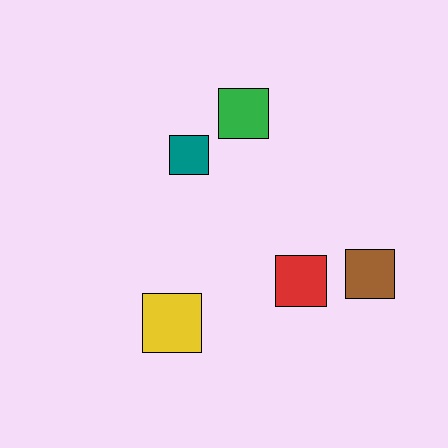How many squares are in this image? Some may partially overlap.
There are 5 squares.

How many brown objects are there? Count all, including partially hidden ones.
There is 1 brown object.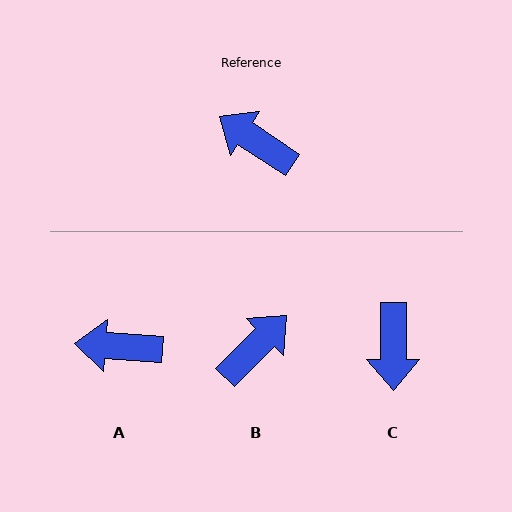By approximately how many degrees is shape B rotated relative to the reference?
Approximately 101 degrees clockwise.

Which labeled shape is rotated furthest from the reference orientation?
C, about 124 degrees away.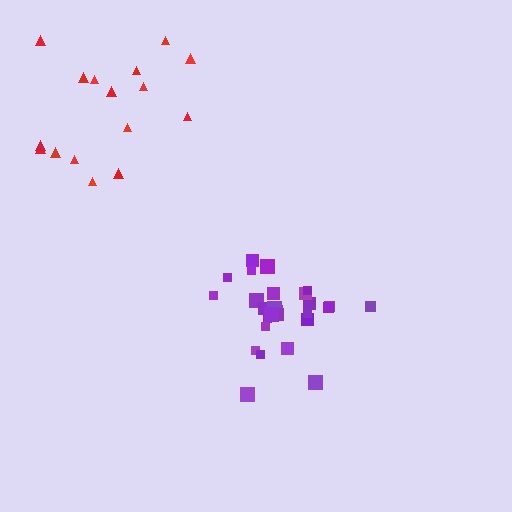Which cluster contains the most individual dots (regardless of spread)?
Purple (27).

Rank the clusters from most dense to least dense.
purple, red.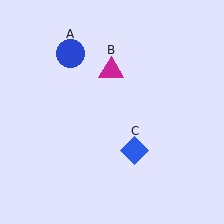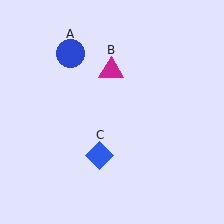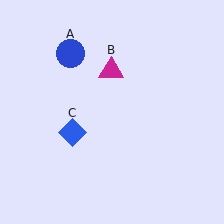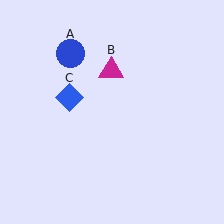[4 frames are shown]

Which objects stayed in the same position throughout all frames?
Blue circle (object A) and magenta triangle (object B) remained stationary.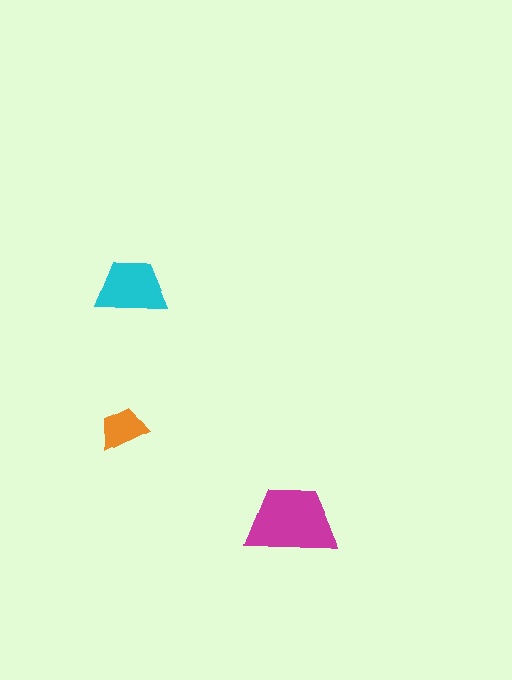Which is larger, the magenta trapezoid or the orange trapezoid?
The magenta one.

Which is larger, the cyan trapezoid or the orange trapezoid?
The cyan one.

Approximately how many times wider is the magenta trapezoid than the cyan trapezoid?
About 1.5 times wider.